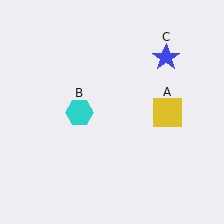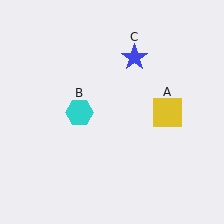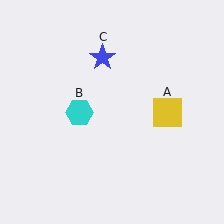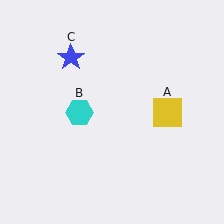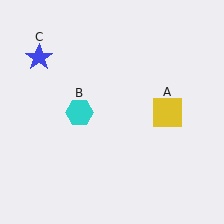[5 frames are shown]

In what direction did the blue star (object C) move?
The blue star (object C) moved left.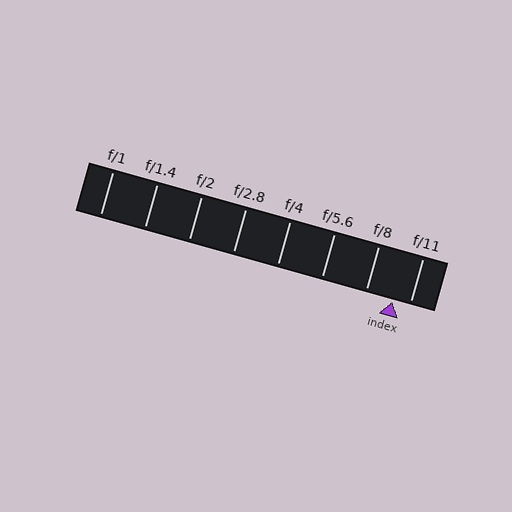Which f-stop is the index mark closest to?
The index mark is closest to f/11.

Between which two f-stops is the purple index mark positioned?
The index mark is between f/8 and f/11.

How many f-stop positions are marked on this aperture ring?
There are 8 f-stop positions marked.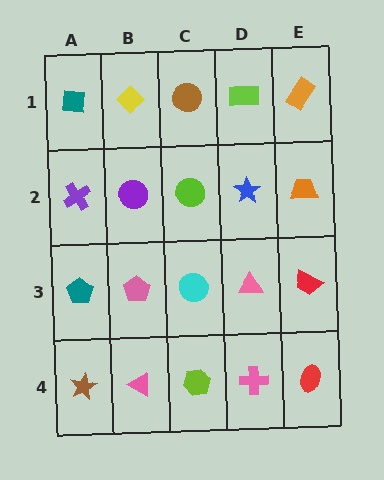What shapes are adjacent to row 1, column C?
A lime circle (row 2, column C), a yellow diamond (row 1, column B), a lime rectangle (row 1, column D).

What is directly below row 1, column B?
A purple circle.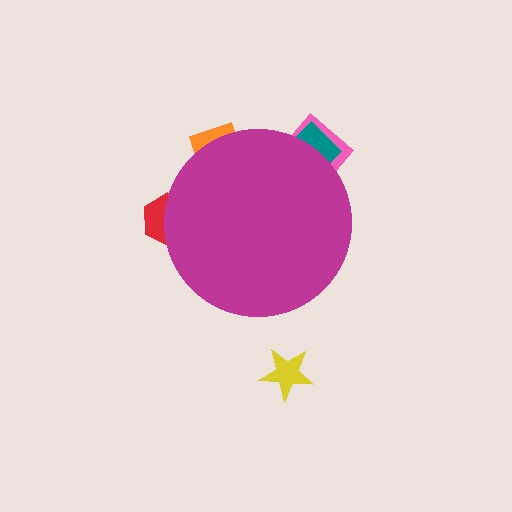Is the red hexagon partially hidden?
Yes, the red hexagon is partially hidden behind the magenta circle.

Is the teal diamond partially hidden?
Yes, the teal diamond is partially hidden behind the magenta circle.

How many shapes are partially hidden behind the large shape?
4 shapes are partially hidden.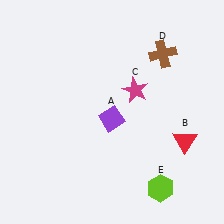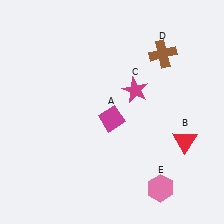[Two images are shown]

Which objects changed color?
A changed from purple to magenta. E changed from lime to pink.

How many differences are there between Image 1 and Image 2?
There are 2 differences between the two images.